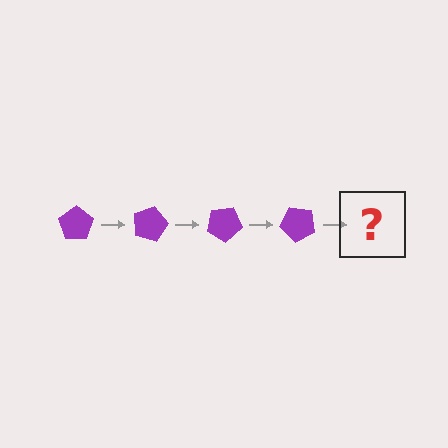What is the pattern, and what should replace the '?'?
The pattern is that the pentagon rotates 15 degrees each step. The '?' should be a purple pentagon rotated 60 degrees.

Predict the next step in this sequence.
The next step is a purple pentagon rotated 60 degrees.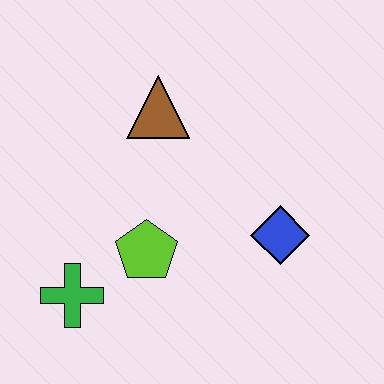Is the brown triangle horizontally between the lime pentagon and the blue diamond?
Yes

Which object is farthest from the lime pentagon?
The brown triangle is farthest from the lime pentagon.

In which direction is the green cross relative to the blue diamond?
The green cross is to the left of the blue diamond.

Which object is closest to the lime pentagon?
The green cross is closest to the lime pentagon.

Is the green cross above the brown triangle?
No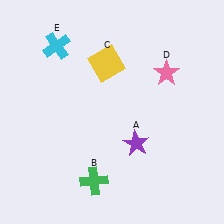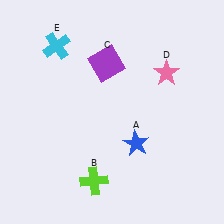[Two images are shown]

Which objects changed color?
A changed from purple to blue. B changed from green to lime. C changed from yellow to purple.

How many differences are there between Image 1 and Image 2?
There are 3 differences between the two images.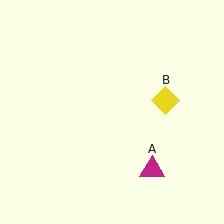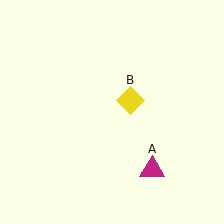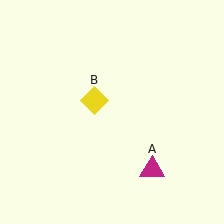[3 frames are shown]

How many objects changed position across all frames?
1 object changed position: yellow diamond (object B).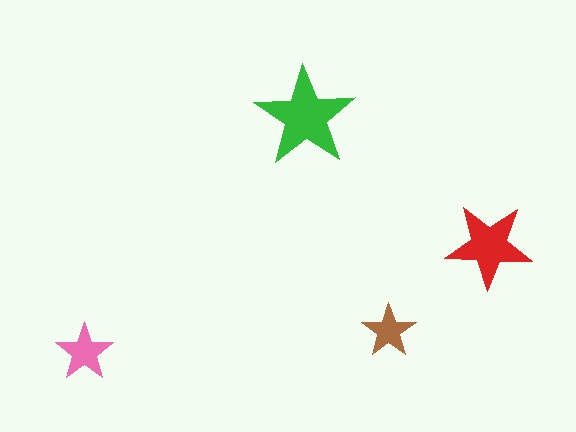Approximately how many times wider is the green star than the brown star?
About 2 times wider.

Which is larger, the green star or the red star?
The green one.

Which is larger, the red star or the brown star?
The red one.